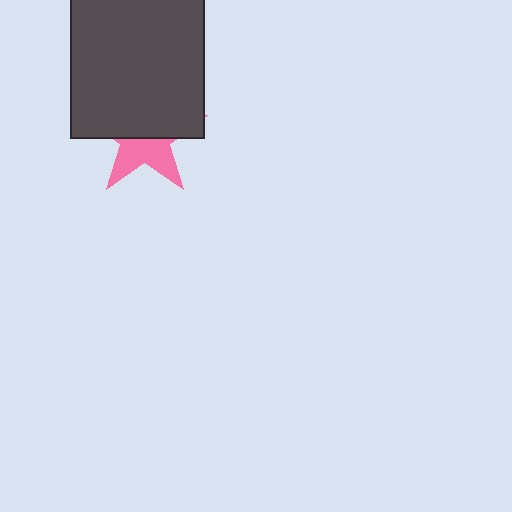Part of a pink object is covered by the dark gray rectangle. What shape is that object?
It is a star.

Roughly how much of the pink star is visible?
A small part of it is visible (roughly 42%).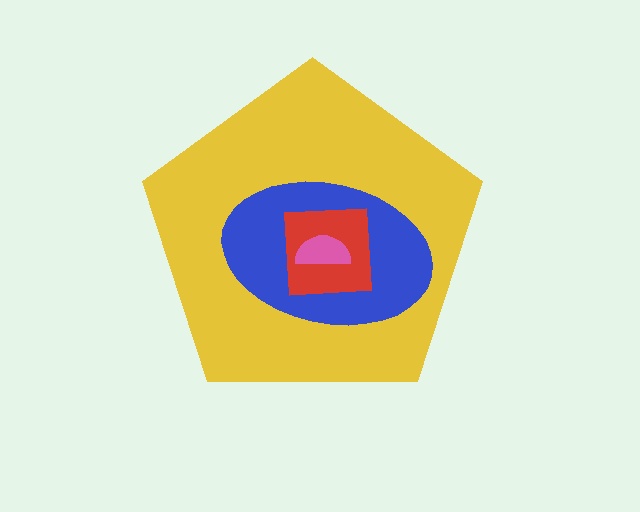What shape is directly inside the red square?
The pink semicircle.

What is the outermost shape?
The yellow pentagon.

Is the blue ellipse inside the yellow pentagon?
Yes.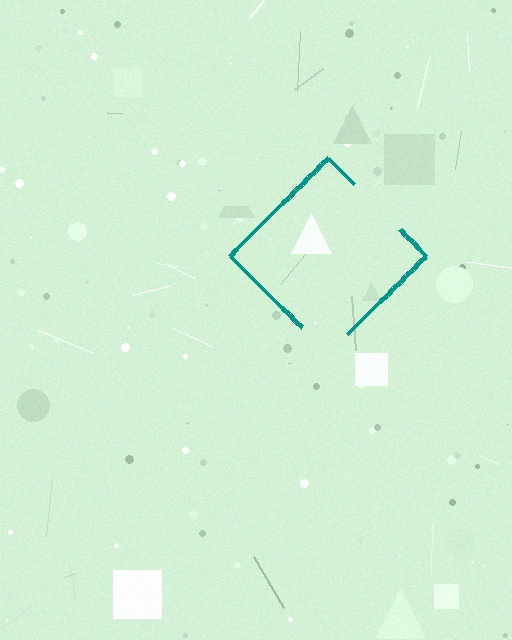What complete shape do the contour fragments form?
The contour fragments form a diamond.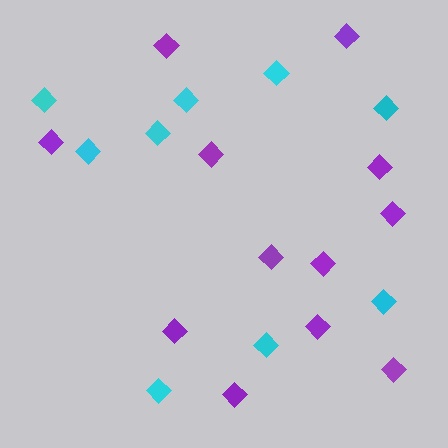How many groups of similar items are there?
There are 2 groups: one group of cyan diamonds (9) and one group of purple diamonds (12).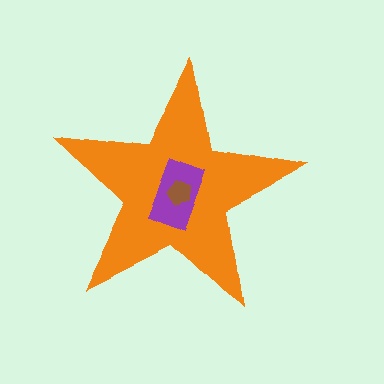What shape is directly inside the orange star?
The purple rectangle.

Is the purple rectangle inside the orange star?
Yes.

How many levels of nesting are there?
3.